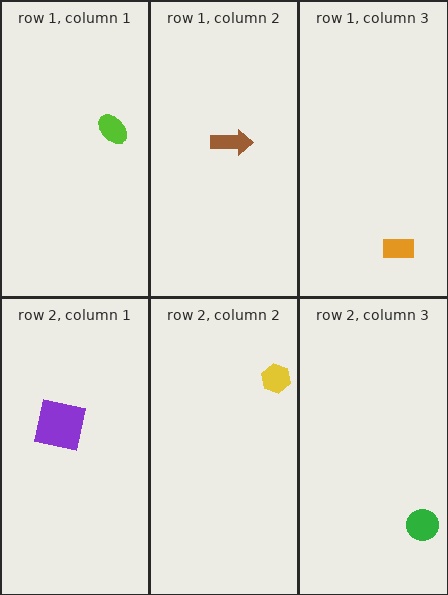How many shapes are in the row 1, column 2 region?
1.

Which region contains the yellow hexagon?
The row 2, column 2 region.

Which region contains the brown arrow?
The row 1, column 2 region.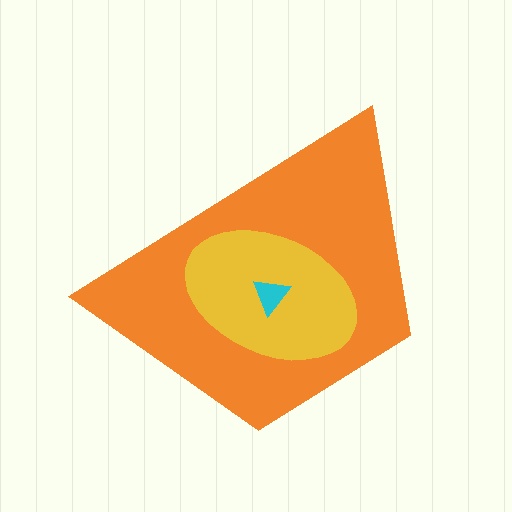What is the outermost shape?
The orange trapezoid.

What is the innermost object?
The cyan triangle.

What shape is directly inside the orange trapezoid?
The yellow ellipse.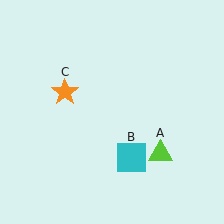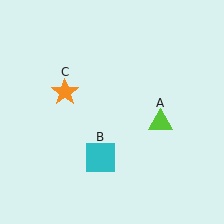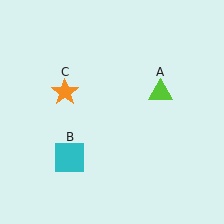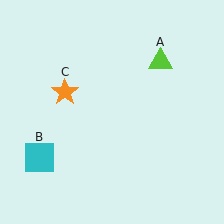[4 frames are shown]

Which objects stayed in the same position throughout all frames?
Orange star (object C) remained stationary.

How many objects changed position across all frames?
2 objects changed position: lime triangle (object A), cyan square (object B).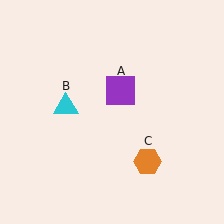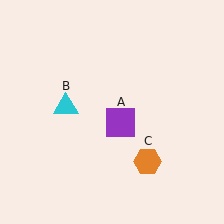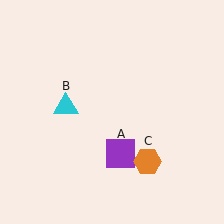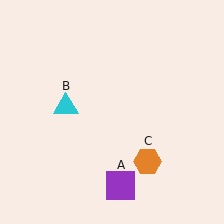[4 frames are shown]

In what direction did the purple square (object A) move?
The purple square (object A) moved down.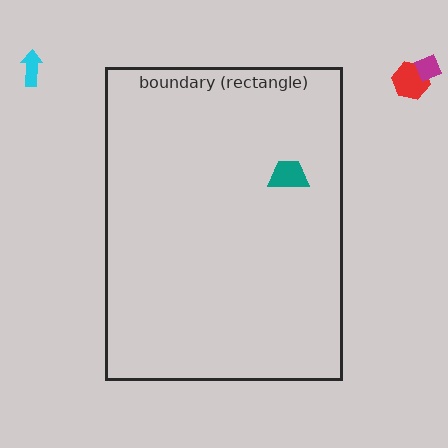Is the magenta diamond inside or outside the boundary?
Outside.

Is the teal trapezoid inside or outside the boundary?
Inside.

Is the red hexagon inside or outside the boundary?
Outside.